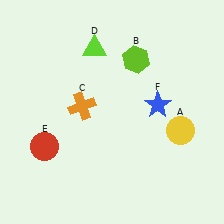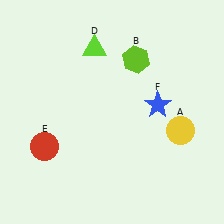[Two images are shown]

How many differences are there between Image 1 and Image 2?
There is 1 difference between the two images.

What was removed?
The orange cross (C) was removed in Image 2.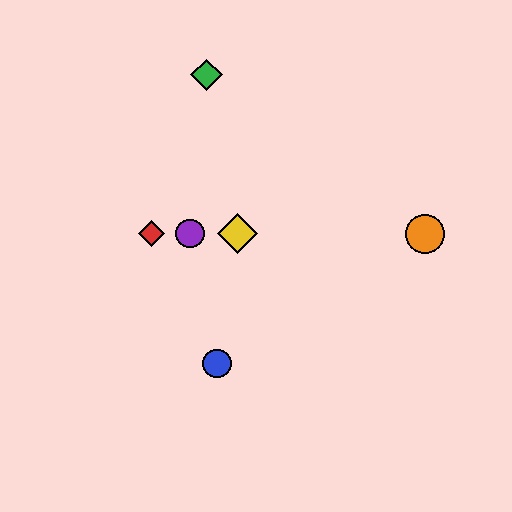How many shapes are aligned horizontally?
4 shapes (the red diamond, the yellow diamond, the purple circle, the orange circle) are aligned horizontally.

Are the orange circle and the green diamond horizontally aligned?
No, the orange circle is at y≈234 and the green diamond is at y≈75.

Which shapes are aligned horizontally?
The red diamond, the yellow diamond, the purple circle, the orange circle are aligned horizontally.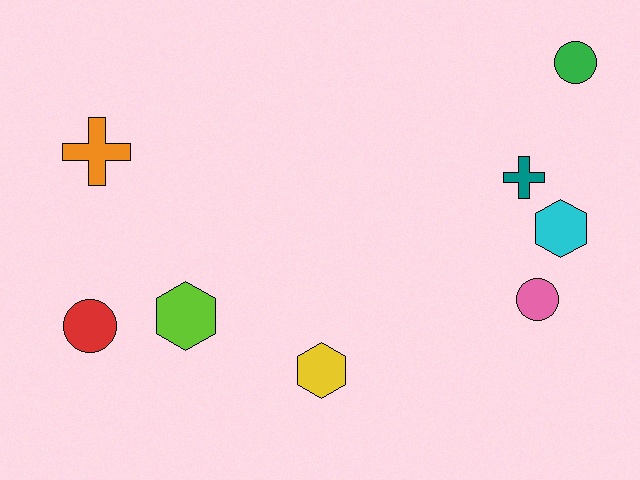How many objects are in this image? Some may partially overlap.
There are 8 objects.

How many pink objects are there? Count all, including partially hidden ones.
There is 1 pink object.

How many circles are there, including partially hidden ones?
There are 3 circles.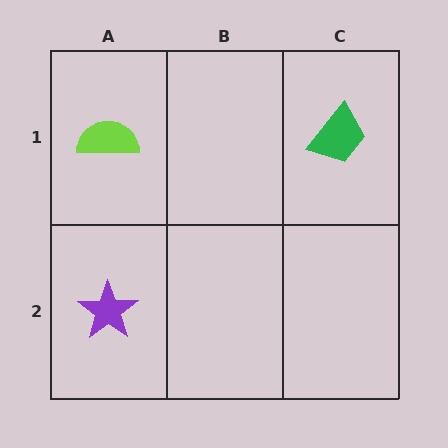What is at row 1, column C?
A green trapezoid.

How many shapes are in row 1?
2 shapes.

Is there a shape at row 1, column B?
No, that cell is empty.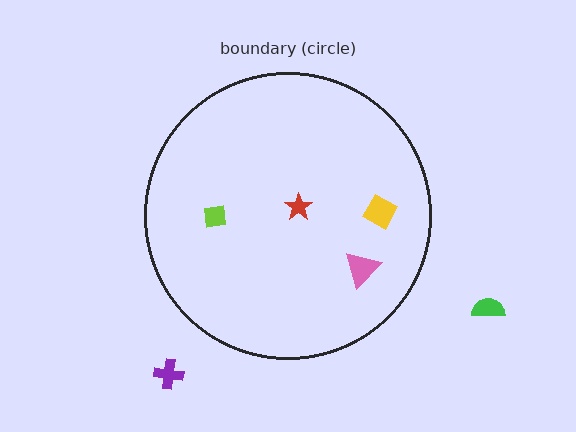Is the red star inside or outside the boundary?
Inside.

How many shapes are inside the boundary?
4 inside, 2 outside.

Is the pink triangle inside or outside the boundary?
Inside.